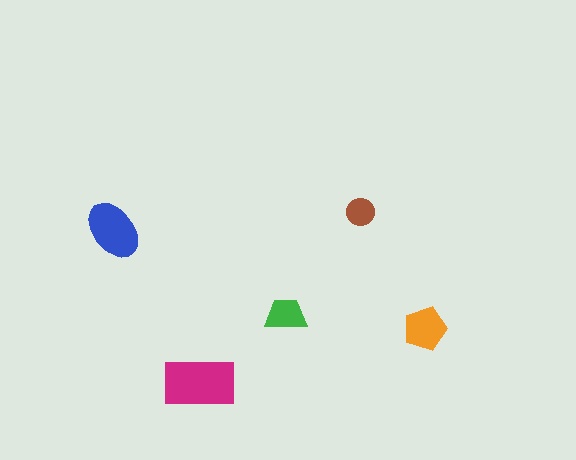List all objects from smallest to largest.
The brown circle, the green trapezoid, the orange pentagon, the blue ellipse, the magenta rectangle.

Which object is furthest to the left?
The blue ellipse is leftmost.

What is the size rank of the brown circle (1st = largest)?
5th.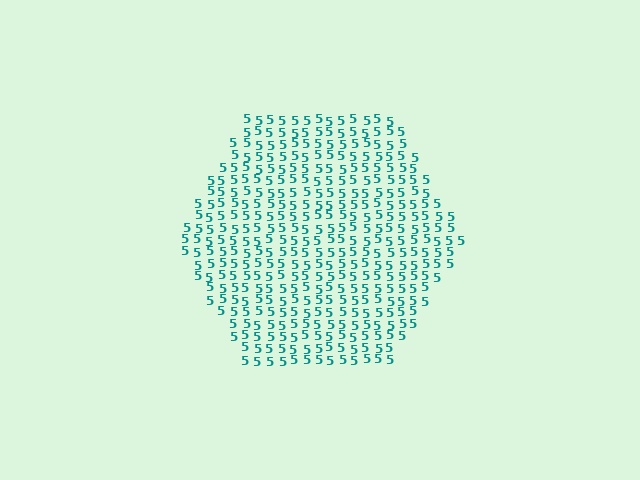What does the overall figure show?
The overall figure shows a hexagon.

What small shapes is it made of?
It is made of small digit 5's.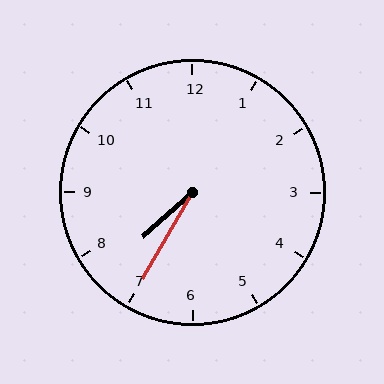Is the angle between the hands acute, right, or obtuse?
It is acute.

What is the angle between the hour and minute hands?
Approximately 18 degrees.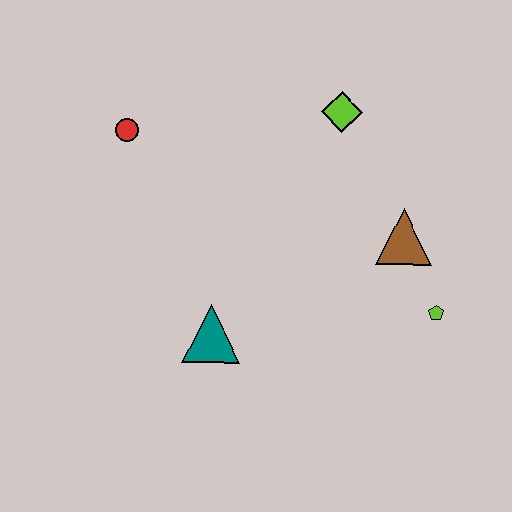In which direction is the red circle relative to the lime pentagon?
The red circle is to the left of the lime pentagon.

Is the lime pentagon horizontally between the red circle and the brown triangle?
No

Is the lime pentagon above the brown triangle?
No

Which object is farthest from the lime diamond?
The teal triangle is farthest from the lime diamond.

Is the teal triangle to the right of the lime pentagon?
No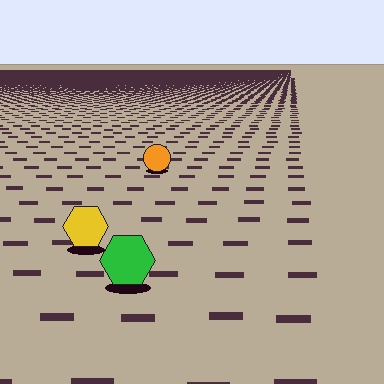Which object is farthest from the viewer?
The orange circle is farthest from the viewer. It appears smaller and the ground texture around it is denser.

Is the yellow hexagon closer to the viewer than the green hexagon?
No. The green hexagon is closer — you can tell from the texture gradient: the ground texture is coarser near it.